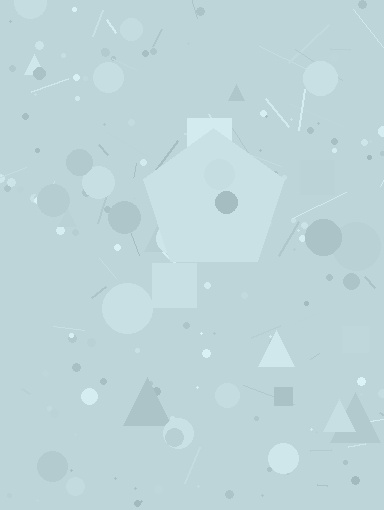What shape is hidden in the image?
A pentagon is hidden in the image.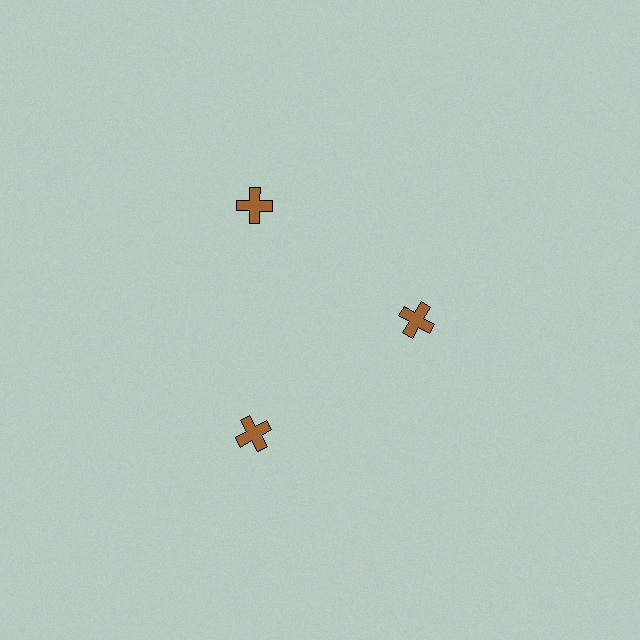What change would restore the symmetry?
The symmetry would be restored by moving it outward, back onto the ring so that all 3 crosses sit at equal angles and equal distance from the center.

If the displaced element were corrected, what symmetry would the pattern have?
It would have 3-fold rotational symmetry — the pattern would map onto itself every 120 degrees.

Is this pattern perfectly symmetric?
No. The 3 brown crosses are arranged in a ring, but one element near the 3 o'clock position is pulled inward toward the center, breaking the 3-fold rotational symmetry.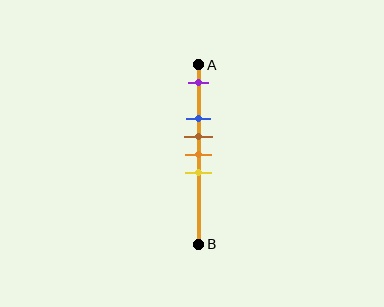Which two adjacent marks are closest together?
The brown and orange marks are the closest adjacent pair.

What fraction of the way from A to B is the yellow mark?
The yellow mark is approximately 60% (0.6) of the way from A to B.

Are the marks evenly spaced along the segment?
No, the marks are not evenly spaced.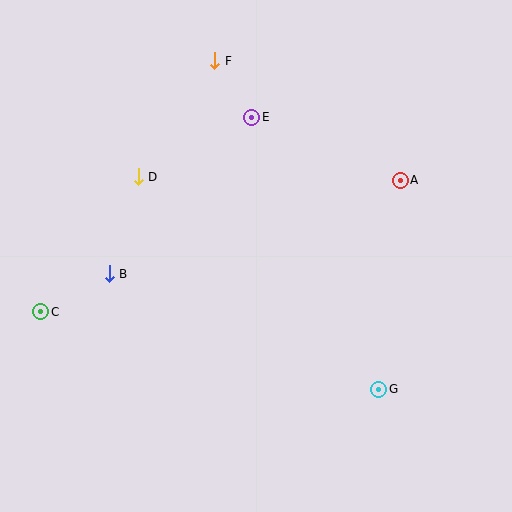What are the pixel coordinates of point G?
Point G is at (379, 389).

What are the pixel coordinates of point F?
Point F is at (215, 61).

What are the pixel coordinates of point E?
Point E is at (252, 118).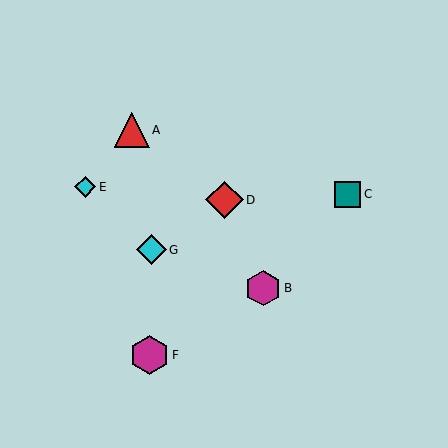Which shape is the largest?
The magenta hexagon (labeled F) is the largest.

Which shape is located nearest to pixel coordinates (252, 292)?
The magenta hexagon (labeled B) at (263, 288) is nearest to that location.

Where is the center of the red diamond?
The center of the red diamond is at (225, 200).